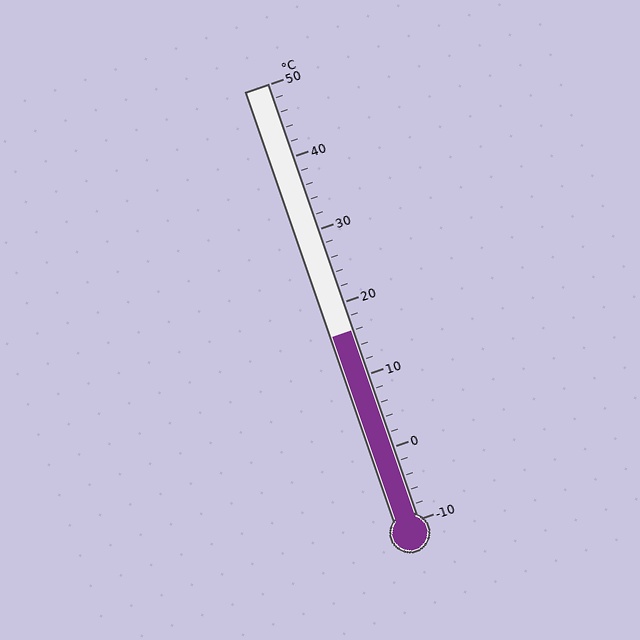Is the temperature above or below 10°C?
The temperature is above 10°C.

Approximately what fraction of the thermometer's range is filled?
The thermometer is filled to approximately 45% of its range.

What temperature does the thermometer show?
The thermometer shows approximately 16°C.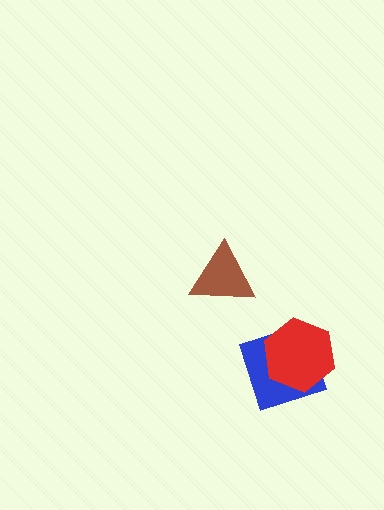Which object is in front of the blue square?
The red hexagon is in front of the blue square.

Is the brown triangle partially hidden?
No, no other shape covers it.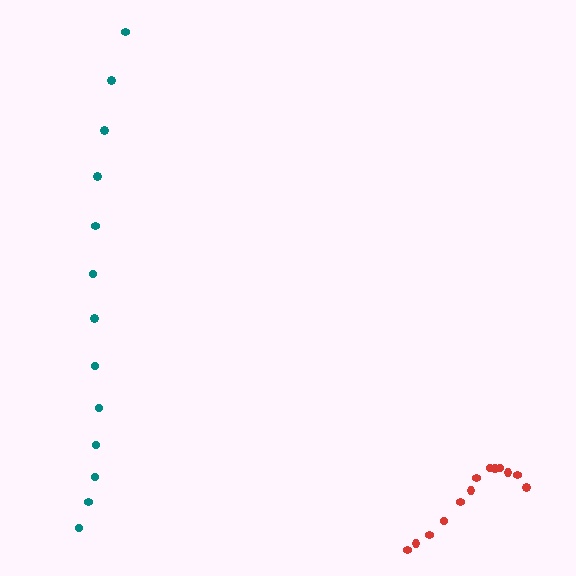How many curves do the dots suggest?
There are 2 distinct paths.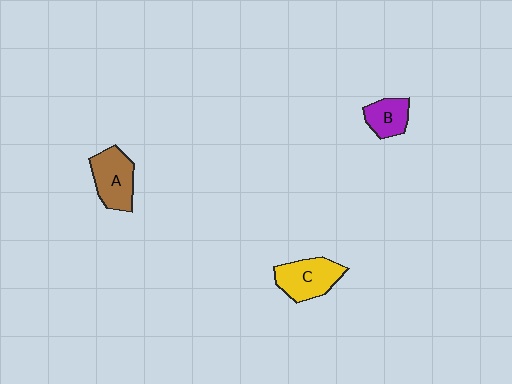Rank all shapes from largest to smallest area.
From largest to smallest: A (brown), C (yellow), B (purple).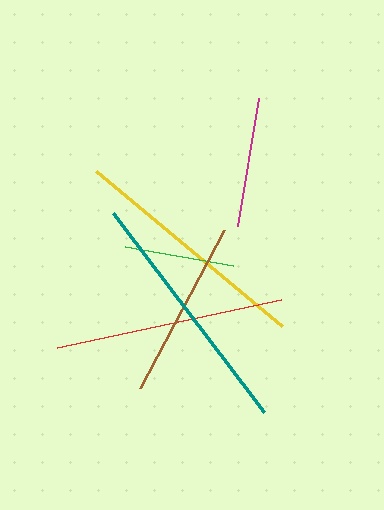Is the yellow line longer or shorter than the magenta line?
The yellow line is longer than the magenta line.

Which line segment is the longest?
The teal line is the longest at approximately 249 pixels.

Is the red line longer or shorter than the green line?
The red line is longer than the green line.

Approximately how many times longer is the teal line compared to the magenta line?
The teal line is approximately 1.9 times the length of the magenta line.